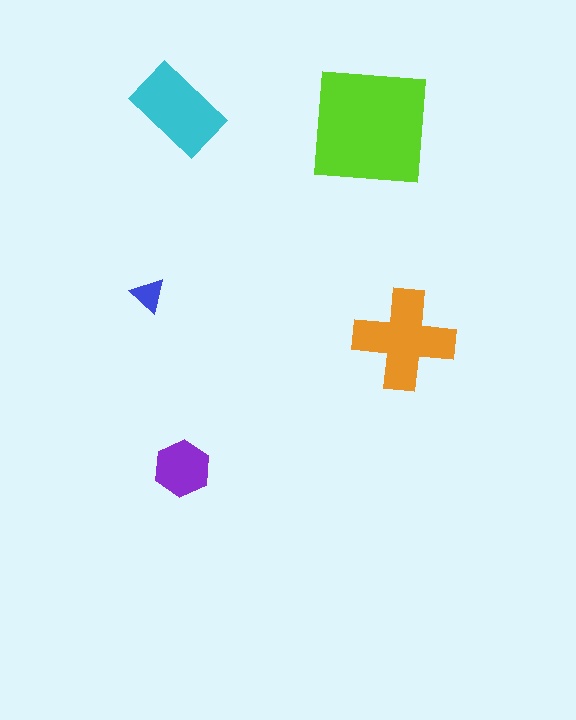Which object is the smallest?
The blue triangle.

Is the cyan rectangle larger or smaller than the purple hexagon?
Larger.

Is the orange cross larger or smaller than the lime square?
Smaller.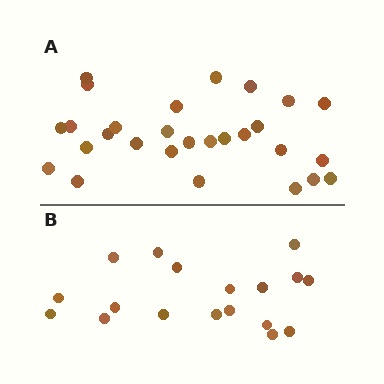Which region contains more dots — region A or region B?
Region A (the top region) has more dots.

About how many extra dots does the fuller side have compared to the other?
Region A has roughly 10 or so more dots than region B.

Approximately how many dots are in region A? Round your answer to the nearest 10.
About 30 dots. (The exact count is 28, which rounds to 30.)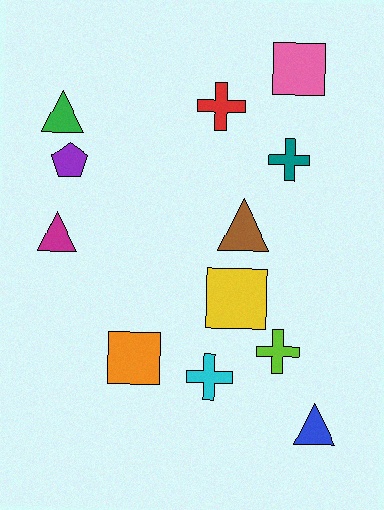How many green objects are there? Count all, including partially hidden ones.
There is 1 green object.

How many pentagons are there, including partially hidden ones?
There is 1 pentagon.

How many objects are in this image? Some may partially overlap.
There are 12 objects.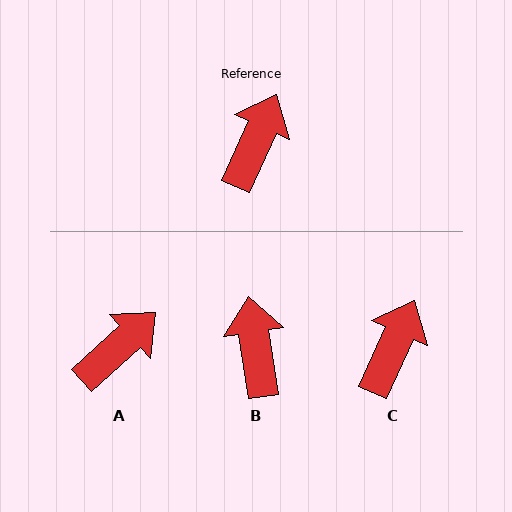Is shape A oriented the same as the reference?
No, it is off by about 23 degrees.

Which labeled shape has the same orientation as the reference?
C.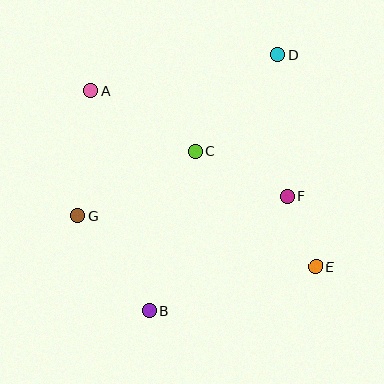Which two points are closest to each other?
Points E and F are closest to each other.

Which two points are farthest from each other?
Points B and D are farthest from each other.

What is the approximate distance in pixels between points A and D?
The distance between A and D is approximately 191 pixels.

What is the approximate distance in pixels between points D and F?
The distance between D and F is approximately 142 pixels.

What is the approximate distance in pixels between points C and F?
The distance between C and F is approximately 102 pixels.